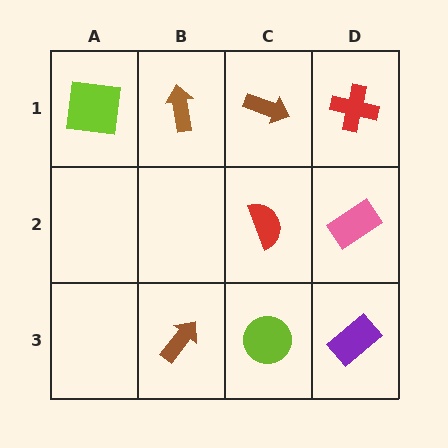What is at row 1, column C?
A brown arrow.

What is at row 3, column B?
A brown arrow.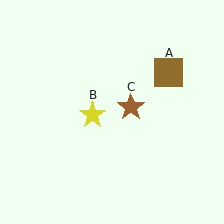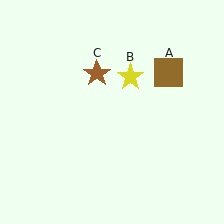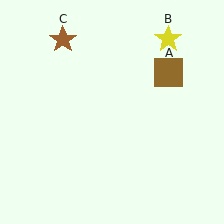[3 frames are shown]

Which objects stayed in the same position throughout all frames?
Brown square (object A) remained stationary.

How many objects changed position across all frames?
2 objects changed position: yellow star (object B), brown star (object C).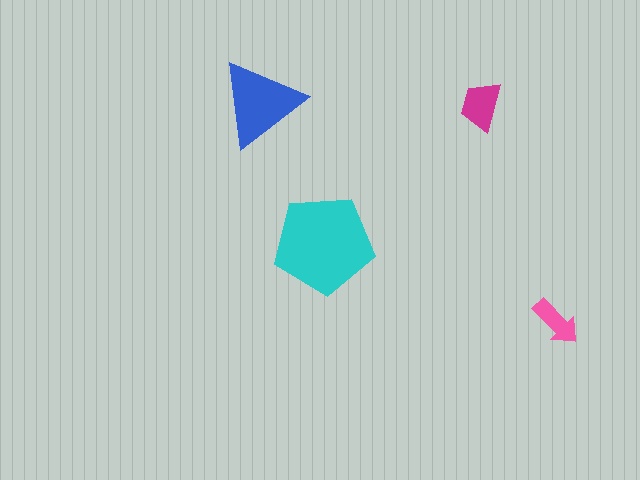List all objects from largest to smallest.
The cyan pentagon, the blue triangle, the magenta trapezoid, the pink arrow.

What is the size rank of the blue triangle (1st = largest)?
2nd.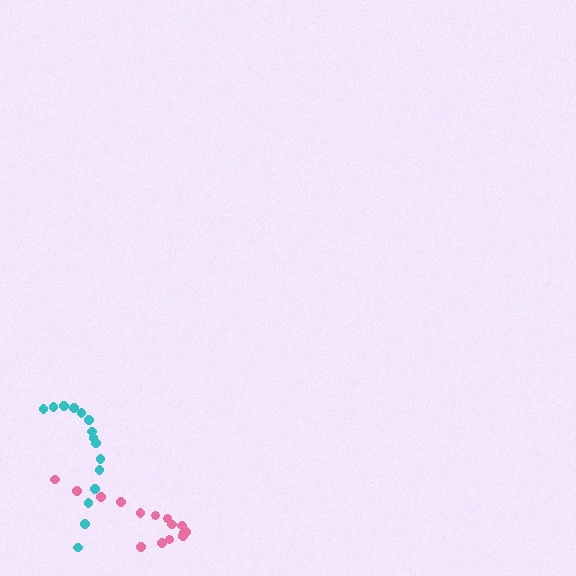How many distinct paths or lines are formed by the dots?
There are 2 distinct paths.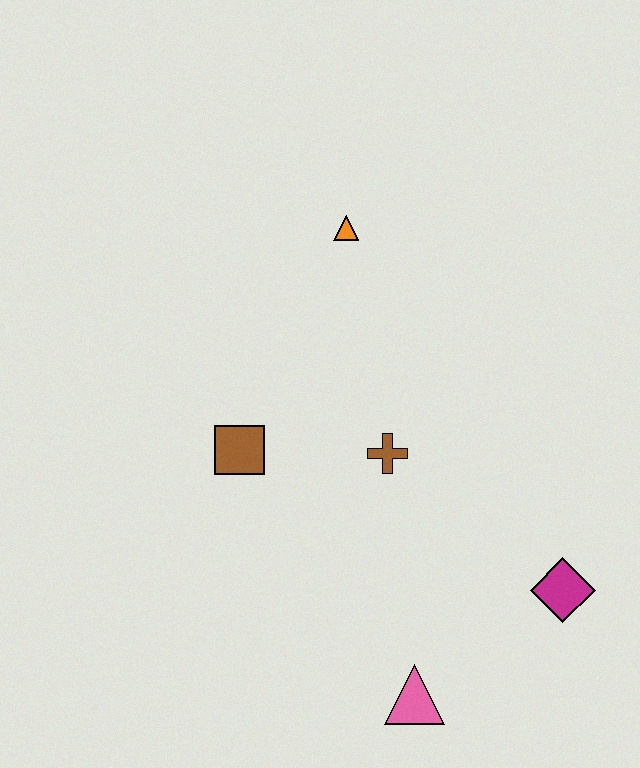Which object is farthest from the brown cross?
The pink triangle is farthest from the brown cross.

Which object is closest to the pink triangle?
The magenta diamond is closest to the pink triangle.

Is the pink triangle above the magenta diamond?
No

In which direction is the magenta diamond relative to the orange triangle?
The magenta diamond is below the orange triangle.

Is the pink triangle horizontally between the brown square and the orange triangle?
No